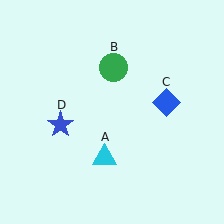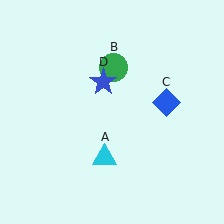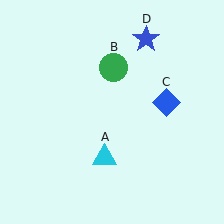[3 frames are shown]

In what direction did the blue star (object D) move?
The blue star (object D) moved up and to the right.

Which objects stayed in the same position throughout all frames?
Cyan triangle (object A) and green circle (object B) and blue diamond (object C) remained stationary.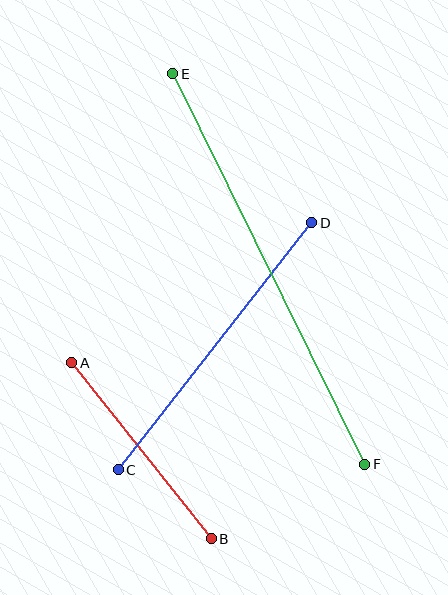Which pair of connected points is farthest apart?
Points E and F are farthest apart.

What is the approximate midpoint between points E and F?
The midpoint is at approximately (269, 269) pixels.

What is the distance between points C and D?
The distance is approximately 313 pixels.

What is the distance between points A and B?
The distance is approximately 225 pixels.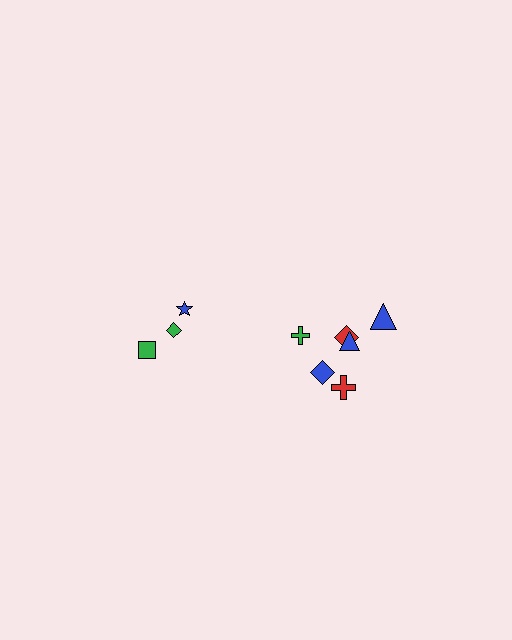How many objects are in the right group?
There are 6 objects.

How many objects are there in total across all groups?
There are 9 objects.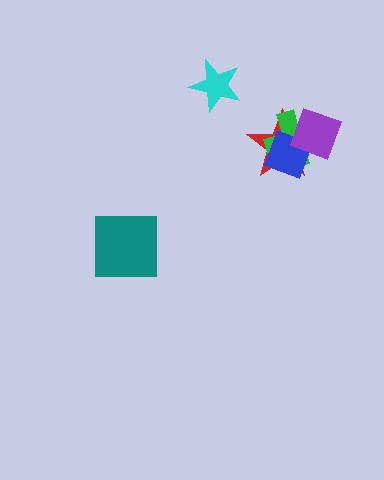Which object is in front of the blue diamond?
The purple diamond is in front of the blue diamond.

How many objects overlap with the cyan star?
0 objects overlap with the cyan star.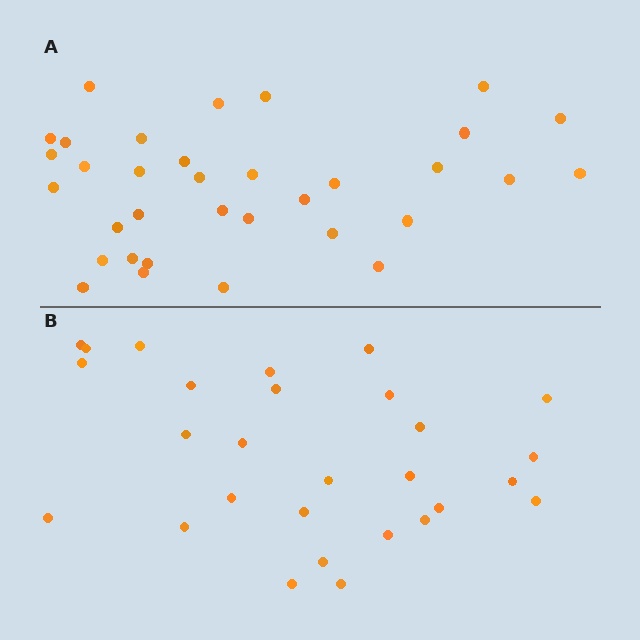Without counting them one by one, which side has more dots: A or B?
Region A (the top region) has more dots.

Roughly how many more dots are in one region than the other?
Region A has about 6 more dots than region B.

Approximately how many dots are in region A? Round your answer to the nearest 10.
About 30 dots. (The exact count is 34, which rounds to 30.)